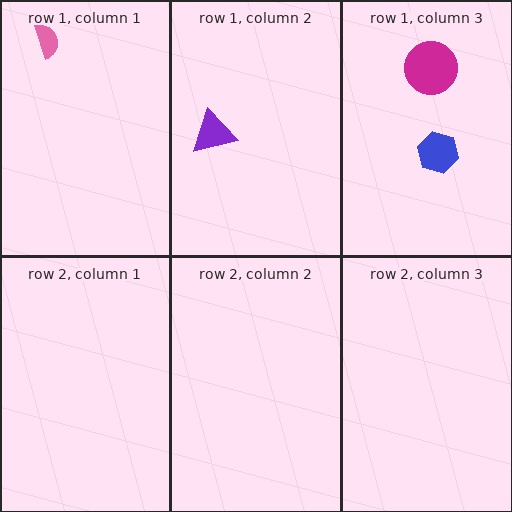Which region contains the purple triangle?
The row 1, column 2 region.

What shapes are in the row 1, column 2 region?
The purple triangle.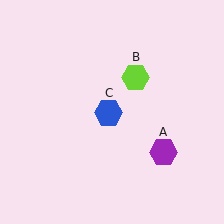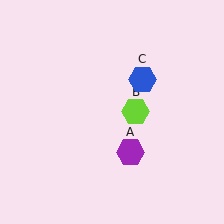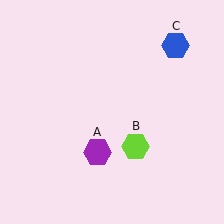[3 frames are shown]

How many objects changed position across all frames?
3 objects changed position: purple hexagon (object A), lime hexagon (object B), blue hexagon (object C).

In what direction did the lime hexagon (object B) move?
The lime hexagon (object B) moved down.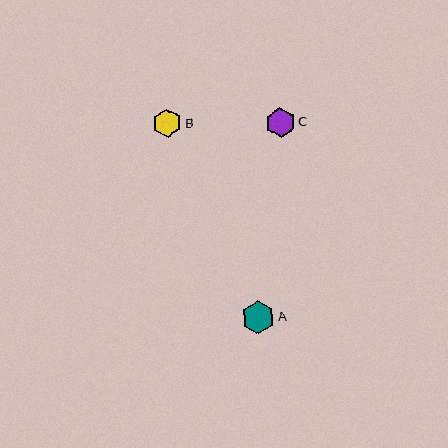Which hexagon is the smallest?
Hexagon B is the smallest with a size of approximately 28 pixels.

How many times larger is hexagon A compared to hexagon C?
Hexagon A is approximately 1.1 times the size of hexagon C.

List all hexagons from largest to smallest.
From largest to smallest: A, C, B.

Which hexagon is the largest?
Hexagon A is the largest with a size of approximately 33 pixels.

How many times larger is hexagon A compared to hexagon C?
Hexagon A is approximately 1.1 times the size of hexagon C.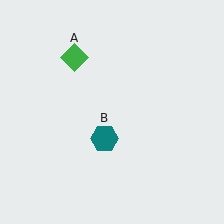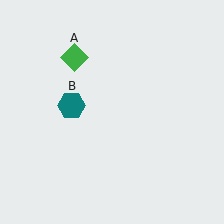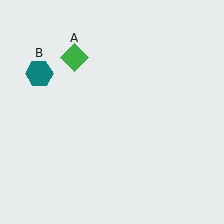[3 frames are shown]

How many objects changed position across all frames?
1 object changed position: teal hexagon (object B).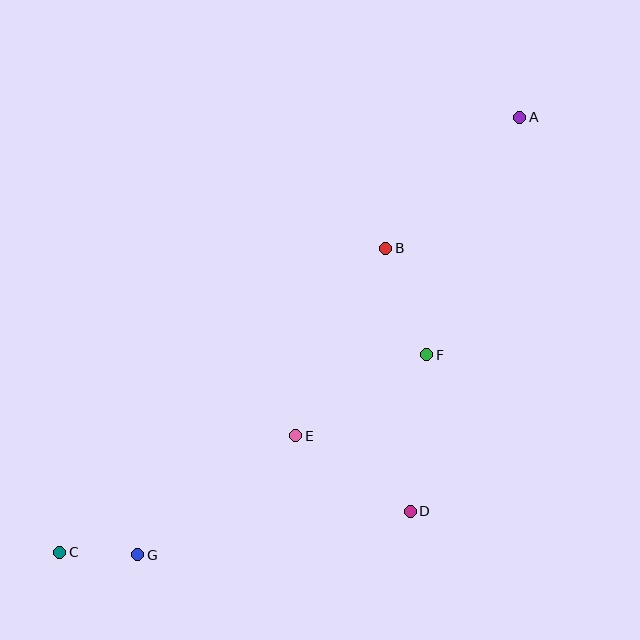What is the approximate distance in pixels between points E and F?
The distance between E and F is approximately 154 pixels.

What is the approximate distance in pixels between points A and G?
The distance between A and G is approximately 581 pixels.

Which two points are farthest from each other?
Points A and C are farthest from each other.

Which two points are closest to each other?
Points C and G are closest to each other.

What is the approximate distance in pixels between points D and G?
The distance between D and G is approximately 276 pixels.